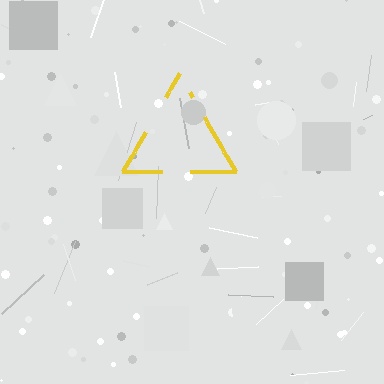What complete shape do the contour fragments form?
The contour fragments form a triangle.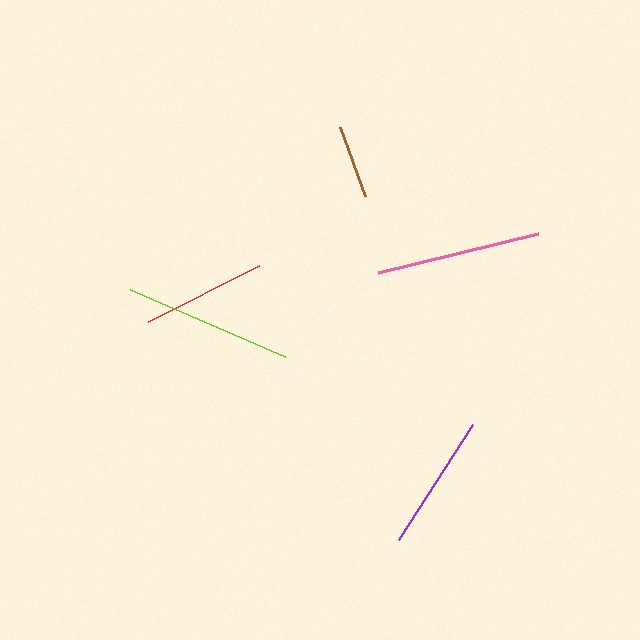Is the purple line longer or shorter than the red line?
The purple line is longer than the red line.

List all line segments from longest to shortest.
From longest to shortest: lime, pink, purple, red, brown.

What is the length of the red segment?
The red segment is approximately 124 pixels long.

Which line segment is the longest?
The lime line is the longest at approximately 169 pixels.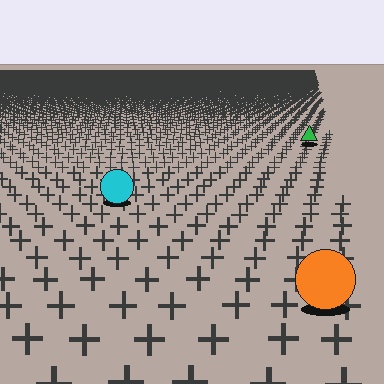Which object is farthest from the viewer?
The green triangle is farthest from the viewer. It appears smaller and the ground texture around it is denser.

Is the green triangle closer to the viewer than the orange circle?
No. The orange circle is closer — you can tell from the texture gradient: the ground texture is coarser near it.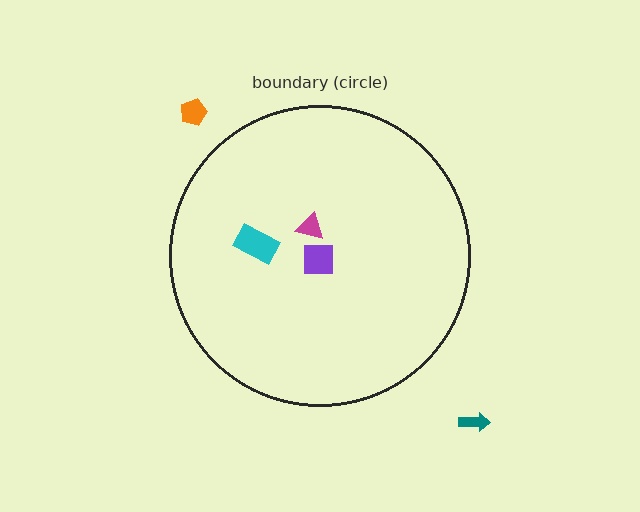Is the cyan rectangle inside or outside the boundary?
Inside.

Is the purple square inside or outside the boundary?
Inside.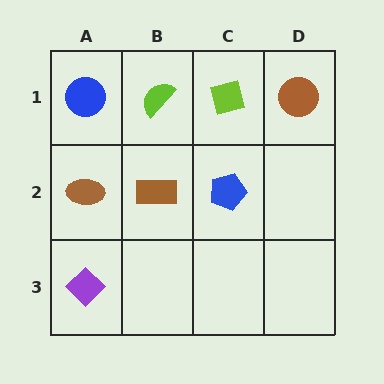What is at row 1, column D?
A brown circle.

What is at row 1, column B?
A lime semicircle.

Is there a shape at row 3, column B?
No, that cell is empty.